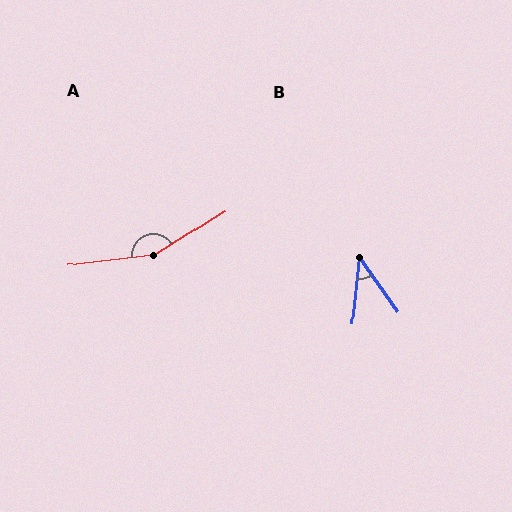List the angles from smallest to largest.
B (40°), A (155°).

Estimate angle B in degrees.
Approximately 40 degrees.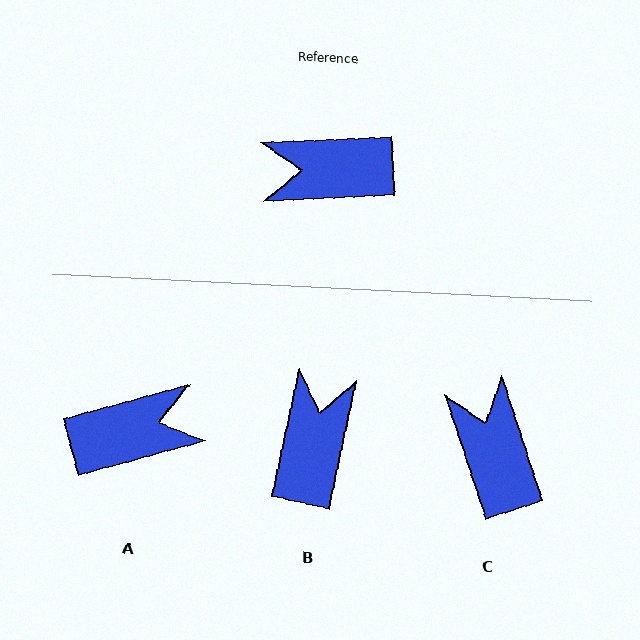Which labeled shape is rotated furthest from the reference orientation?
A, about 167 degrees away.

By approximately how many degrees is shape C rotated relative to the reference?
Approximately 75 degrees clockwise.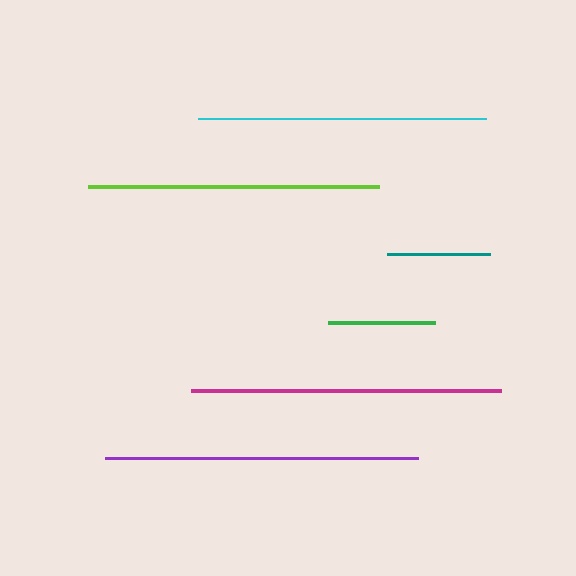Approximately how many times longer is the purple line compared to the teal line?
The purple line is approximately 3.0 times the length of the teal line.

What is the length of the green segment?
The green segment is approximately 107 pixels long.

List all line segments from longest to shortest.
From longest to shortest: purple, magenta, lime, cyan, green, teal.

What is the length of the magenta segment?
The magenta segment is approximately 310 pixels long.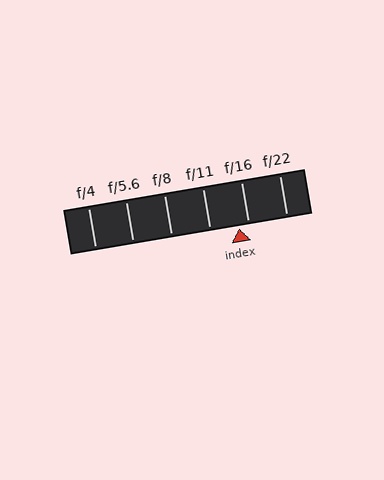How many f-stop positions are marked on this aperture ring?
There are 6 f-stop positions marked.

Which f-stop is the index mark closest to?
The index mark is closest to f/16.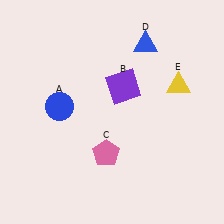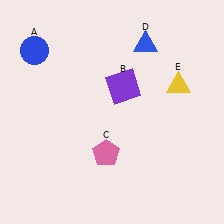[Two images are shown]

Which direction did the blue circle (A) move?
The blue circle (A) moved up.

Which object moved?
The blue circle (A) moved up.